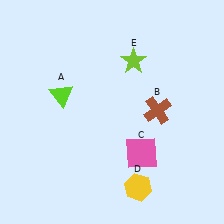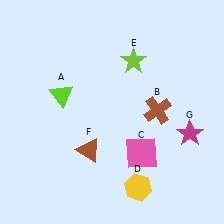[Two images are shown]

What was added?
A brown triangle (F), a magenta star (G) were added in Image 2.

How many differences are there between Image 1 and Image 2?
There are 2 differences between the two images.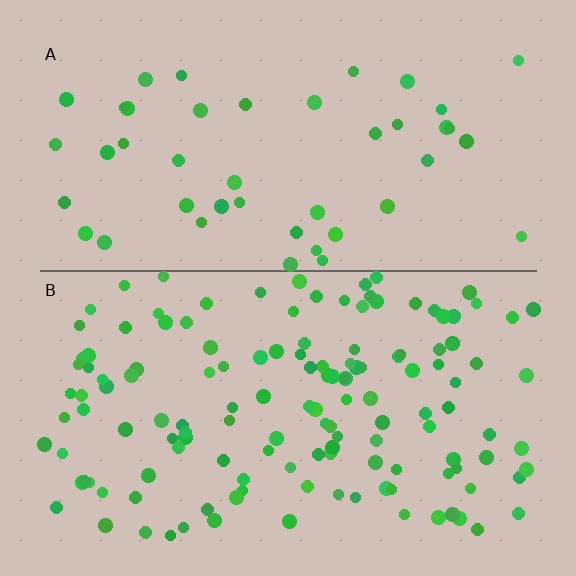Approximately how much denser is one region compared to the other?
Approximately 3.1× — region B over region A.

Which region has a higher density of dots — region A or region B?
B (the bottom).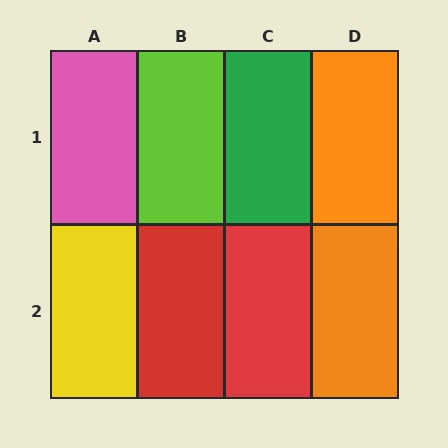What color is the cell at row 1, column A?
Pink.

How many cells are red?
2 cells are red.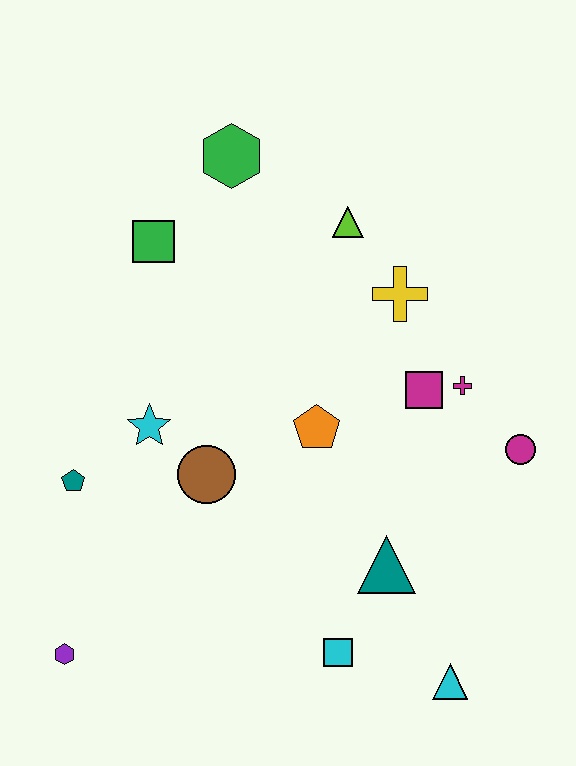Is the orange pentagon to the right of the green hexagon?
Yes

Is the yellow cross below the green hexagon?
Yes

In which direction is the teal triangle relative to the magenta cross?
The teal triangle is below the magenta cross.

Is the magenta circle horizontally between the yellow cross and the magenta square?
No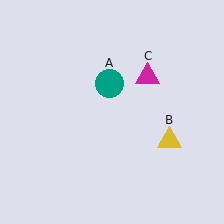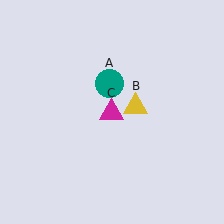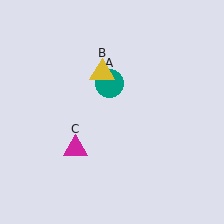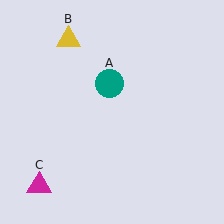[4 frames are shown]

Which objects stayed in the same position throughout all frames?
Teal circle (object A) remained stationary.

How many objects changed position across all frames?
2 objects changed position: yellow triangle (object B), magenta triangle (object C).